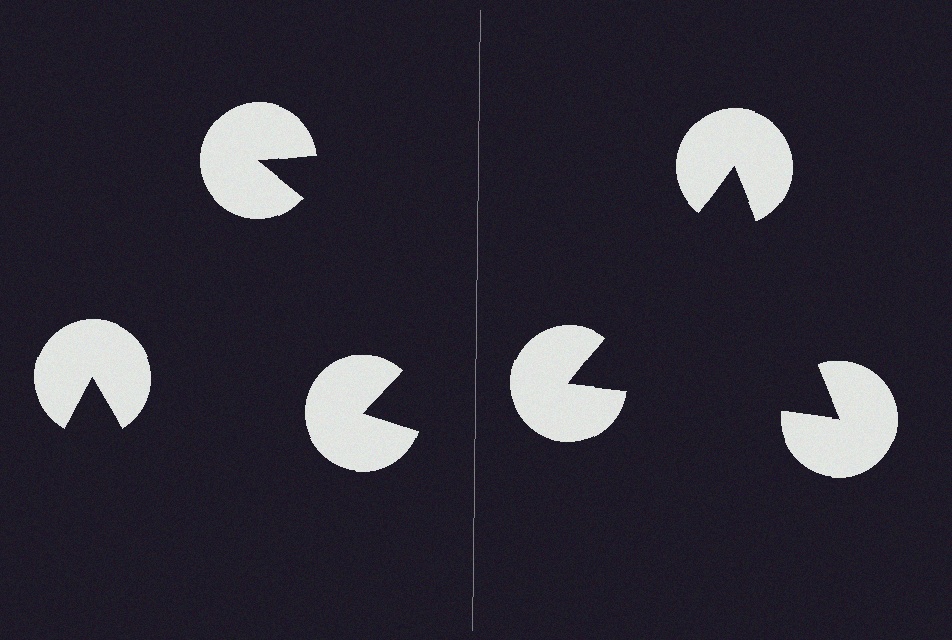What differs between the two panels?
The pac-man discs are positioned identically on both sides; only the wedge orientations differ. On the right they align to a triangle; on the left they are misaligned.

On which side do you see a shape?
An illusory triangle appears on the right side. On the left side the wedge cuts are rotated, so no coherent shape forms.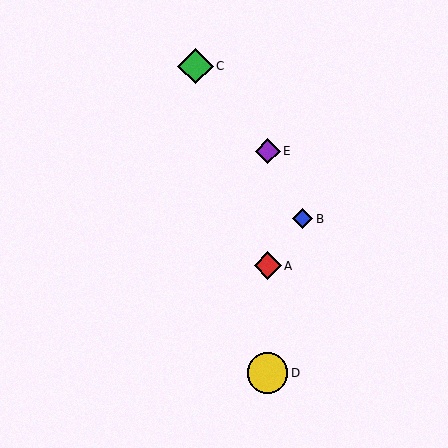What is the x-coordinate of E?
Object E is at x≈268.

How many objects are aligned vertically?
3 objects (A, D, E) are aligned vertically.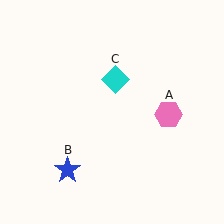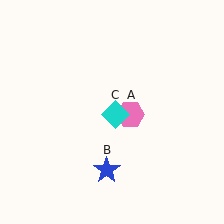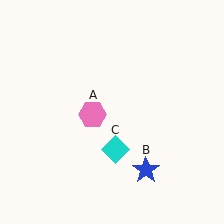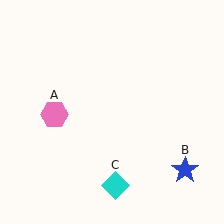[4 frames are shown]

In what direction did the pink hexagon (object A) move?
The pink hexagon (object A) moved left.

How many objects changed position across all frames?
3 objects changed position: pink hexagon (object A), blue star (object B), cyan diamond (object C).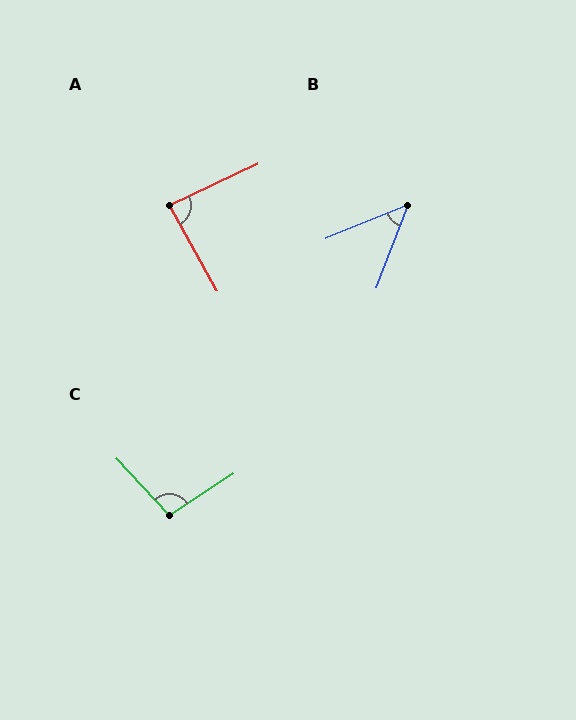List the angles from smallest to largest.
B (47°), A (86°), C (99°).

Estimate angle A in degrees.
Approximately 86 degrees.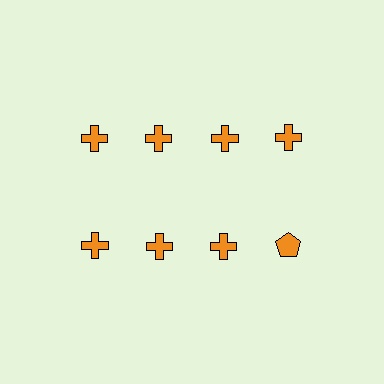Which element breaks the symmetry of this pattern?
The orange pentagon in the second row, second from right column breaks the symmetry. All other shapes are orange crosses.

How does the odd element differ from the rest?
It has a different shape: pentagon instead of cross.